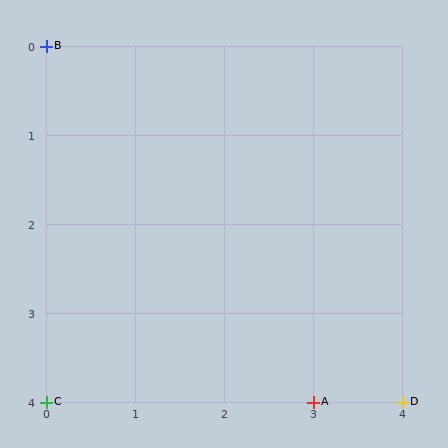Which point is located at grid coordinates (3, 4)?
Point A is at (3, 4).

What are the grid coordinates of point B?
Point B is at grid coordinates (0, 0).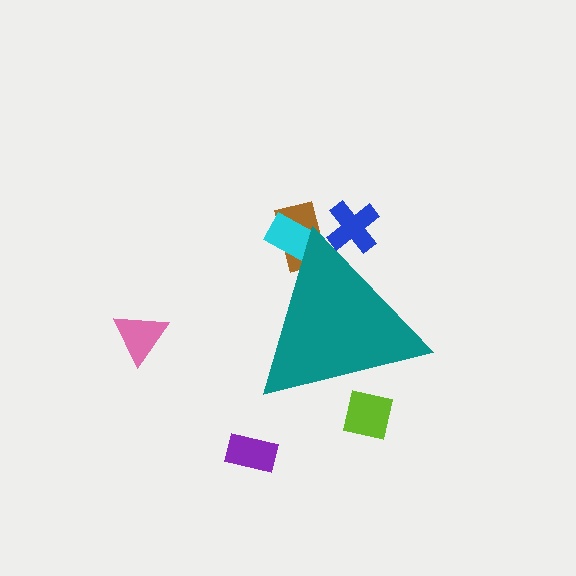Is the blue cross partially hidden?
Yes, the blue cross is partially hidden behind the teal triangle.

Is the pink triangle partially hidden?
No, the pink triangle is fully visible.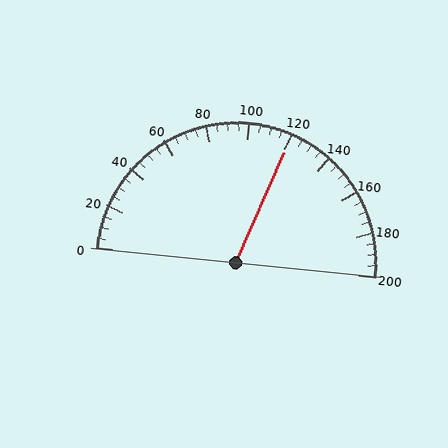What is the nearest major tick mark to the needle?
The nearest major tick mark is 120.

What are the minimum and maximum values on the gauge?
The gauge ranges from 0 to 200.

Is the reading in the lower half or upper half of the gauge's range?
The reading is in the upper half of the range (0 to 200).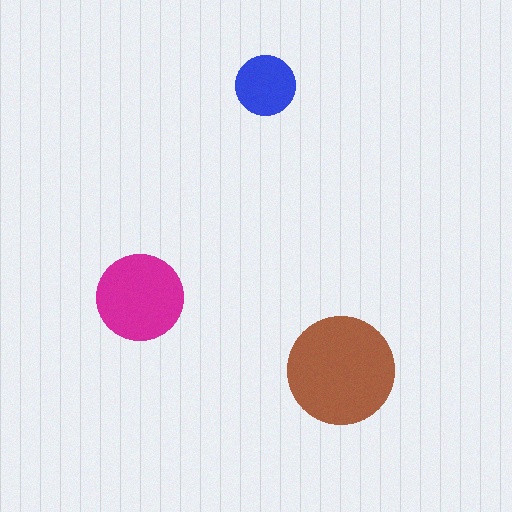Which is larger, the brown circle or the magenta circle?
The brown one.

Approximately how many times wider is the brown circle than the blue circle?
About 2 times wider.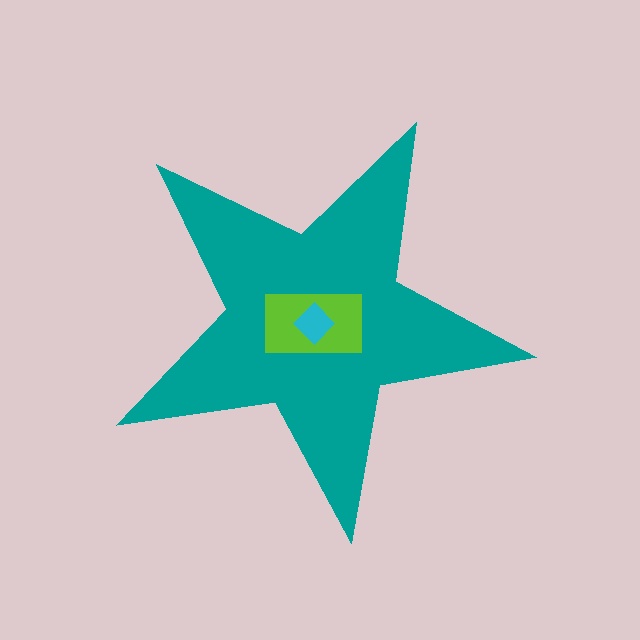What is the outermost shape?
The teal star.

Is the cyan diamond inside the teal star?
Yes.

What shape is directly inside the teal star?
The lime rectangle.